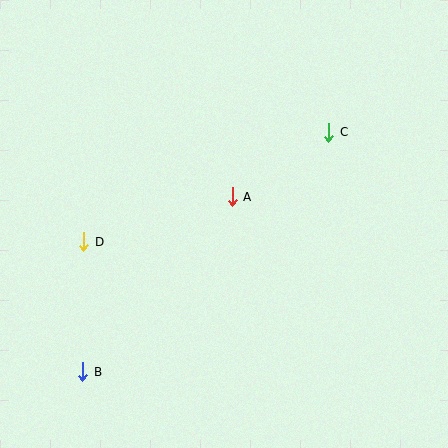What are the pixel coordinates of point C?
Point C is at (329, 132).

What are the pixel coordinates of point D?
Point D is at (84, 242).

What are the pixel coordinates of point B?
Point B is at (83, 372).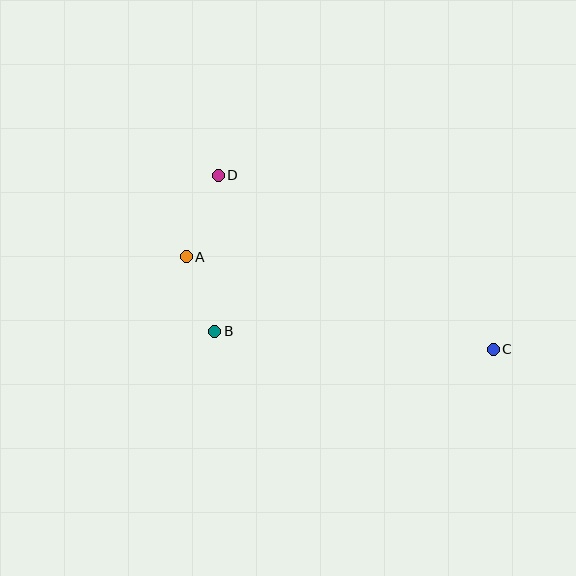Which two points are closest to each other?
Points A and B are closest to each other.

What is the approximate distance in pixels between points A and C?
The distance between A and C is approximately 321 pixels.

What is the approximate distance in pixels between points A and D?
The distance between A and D is approximately 88 pixels.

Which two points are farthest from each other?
Points C and D are farthest from each other.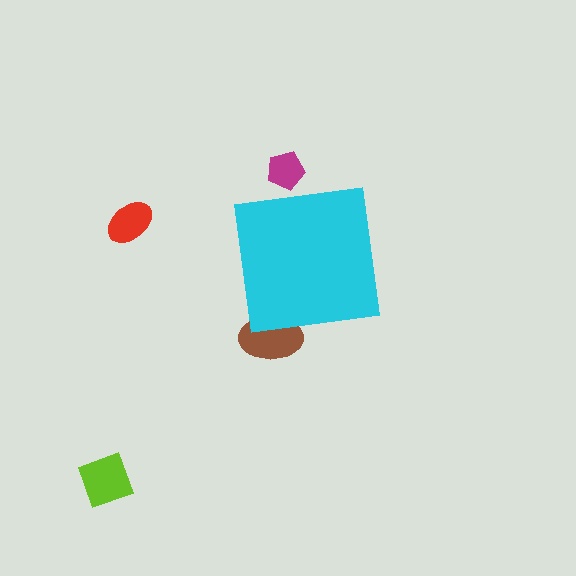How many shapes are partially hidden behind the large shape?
2 shapes are partially hidden.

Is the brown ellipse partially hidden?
Yes, the brown ellipse is partially hidden behind the cyan square.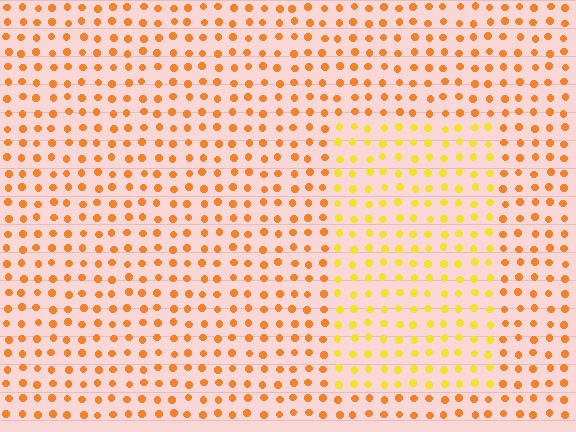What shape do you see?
I see a rectangle.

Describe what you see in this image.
The image is filled with small orange elements in a uniform arrangement. A rectangle-shaped region is visible where the elements are tinted to a slightly different hue, forming a subtle color boundary.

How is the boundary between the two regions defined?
The boundary is defined purely by a slight shift in hue (about 29 degrees). Spacing, size, and orientation are identical on both sides.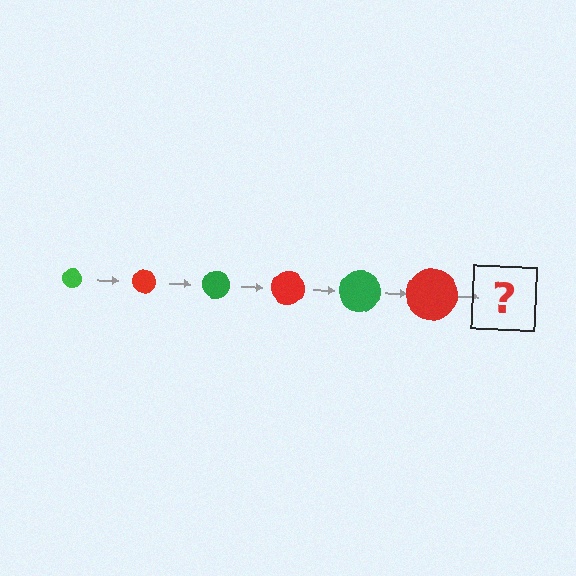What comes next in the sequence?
The next element should be a green circle, larger than the previous one.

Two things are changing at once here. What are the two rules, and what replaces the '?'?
The two rules are that the circle grows larger each step and the color cycles through green and red. The '?' should be a green circle, larger than the previous one.